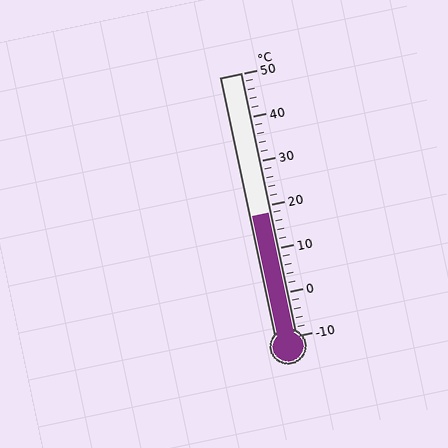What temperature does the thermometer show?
The thermometer shows approximately 18°C.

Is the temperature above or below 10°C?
The temperature is above 10°C.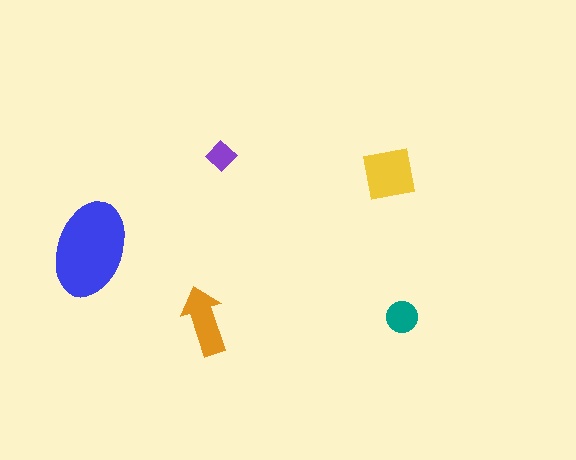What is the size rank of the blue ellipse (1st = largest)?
1st.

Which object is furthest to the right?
The teal circle is rightmost.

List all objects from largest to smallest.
The blue ellipse, the yellow square, the orange arrow, the teal circle, the purple diamond.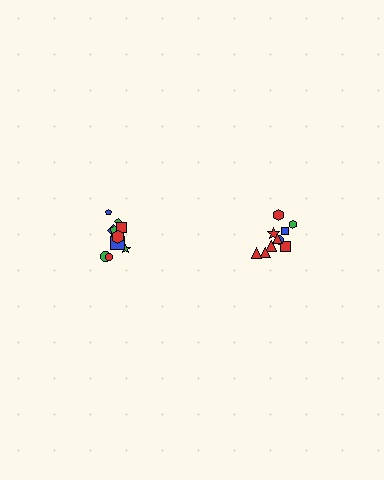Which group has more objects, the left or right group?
The left group.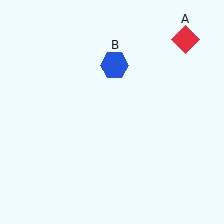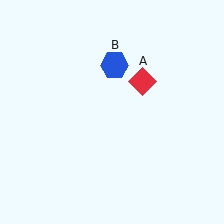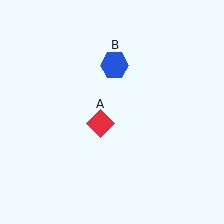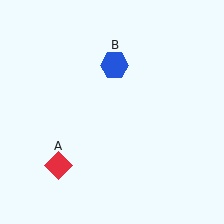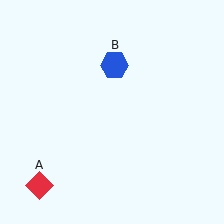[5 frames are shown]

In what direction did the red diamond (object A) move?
The red diamond (object A) moved down and to the left.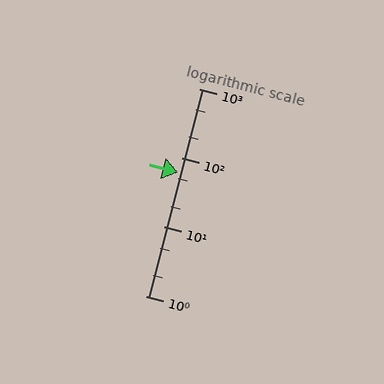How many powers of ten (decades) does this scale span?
The scale spans 3 decades, from 1 to 1000.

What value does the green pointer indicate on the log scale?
The pointer indicates approximately 61.